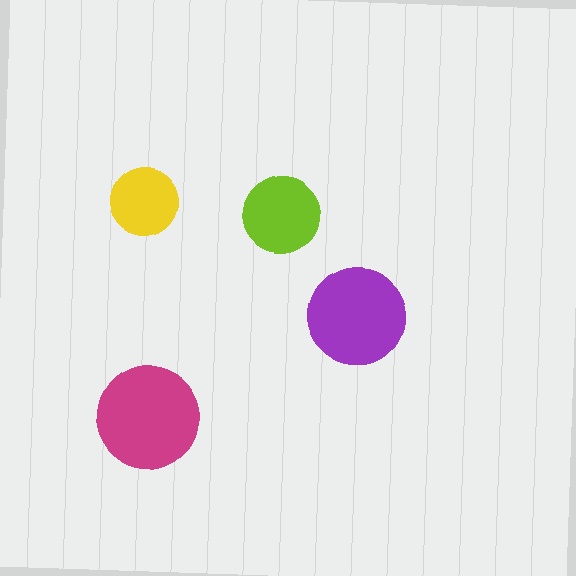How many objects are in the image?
There are 4 objects in the image.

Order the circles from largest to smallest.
the magenta one, the purple one, the lime one, the yellow one.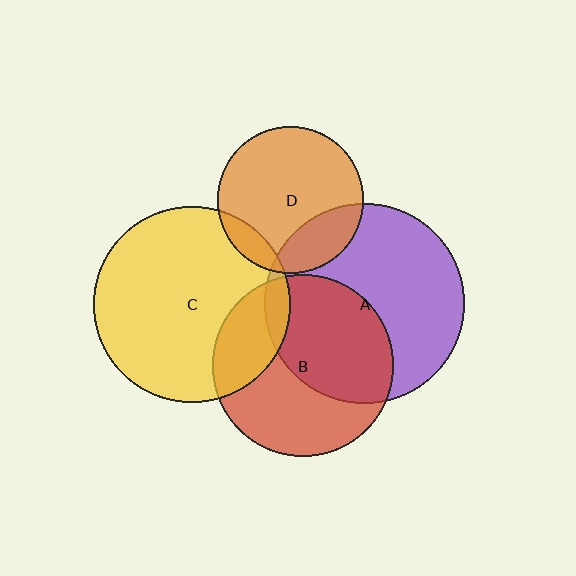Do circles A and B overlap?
Yes.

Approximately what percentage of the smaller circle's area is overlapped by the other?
Approximately 50%.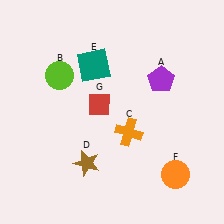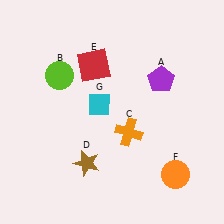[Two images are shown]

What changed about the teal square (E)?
In Image 1, E is teal. In Image 2, it changed to red.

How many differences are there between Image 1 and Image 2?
There are 2 differences between the two images.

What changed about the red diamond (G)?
In Image 1, G is red. In Image 2, it changed to cyan.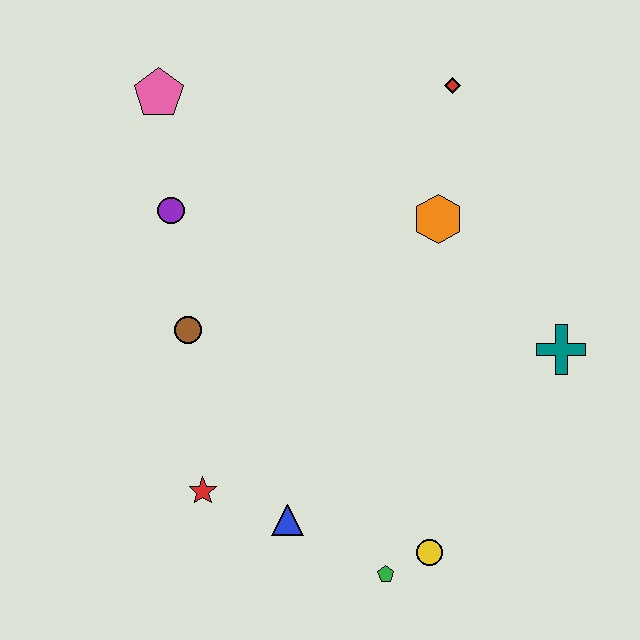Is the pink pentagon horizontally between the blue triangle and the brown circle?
No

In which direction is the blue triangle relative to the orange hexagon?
The blue triangle is below the orange hexagon.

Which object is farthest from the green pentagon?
The pink pentagon is farthest from the green pentagon.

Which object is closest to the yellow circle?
The green pentagon is closest to the yellow circle.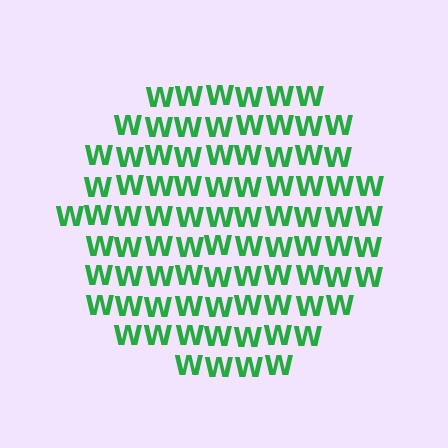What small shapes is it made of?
It is made of small letter W's.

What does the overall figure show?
The overall figure shows a circle.